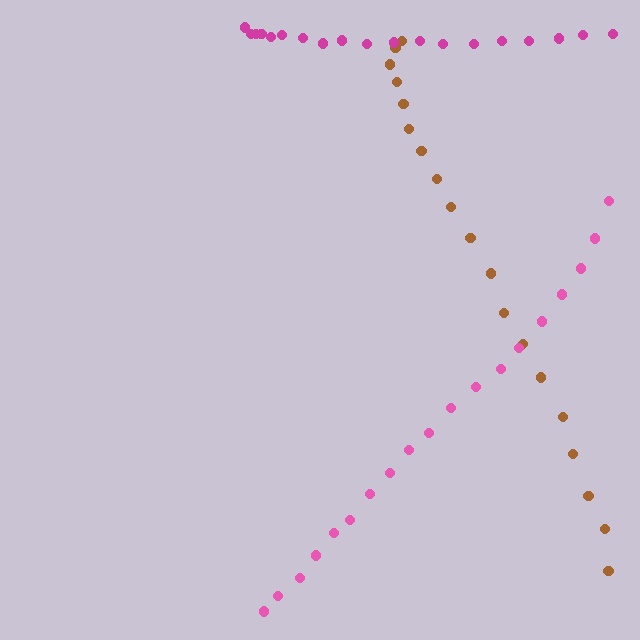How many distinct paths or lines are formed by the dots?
There are 3 distinct paths.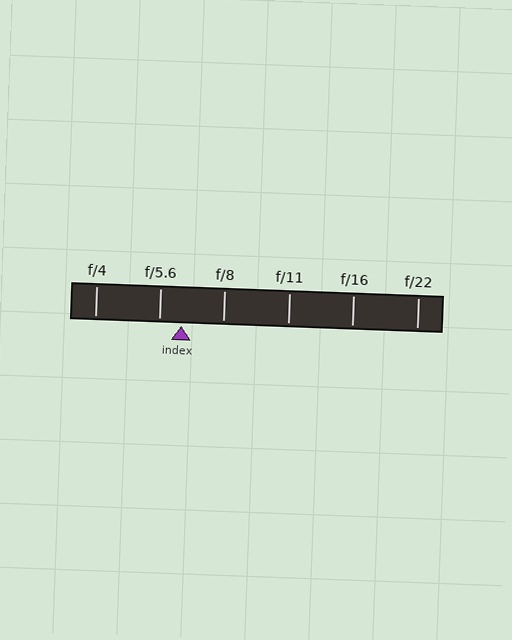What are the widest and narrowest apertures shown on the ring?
The widest aperture shown is f/4 and the narrowest is f/22.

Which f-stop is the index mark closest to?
The index mark is closest to f/5.6.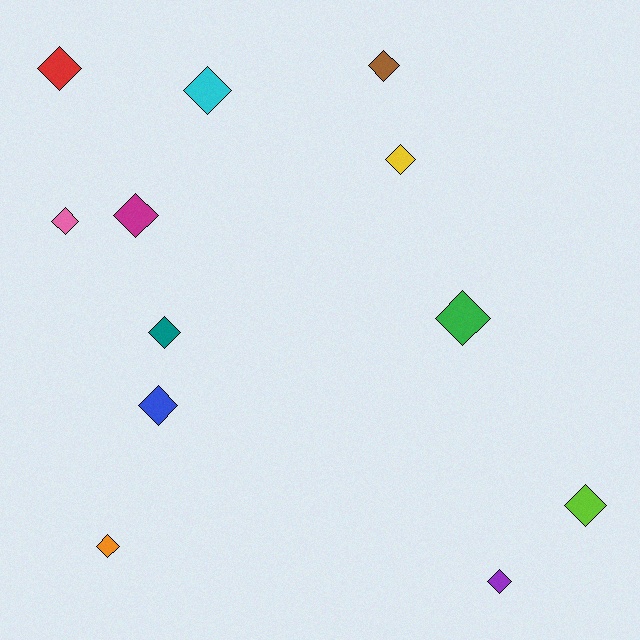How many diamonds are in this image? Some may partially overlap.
There are 12 diamonds.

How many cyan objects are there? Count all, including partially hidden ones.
There is 1 cyan object.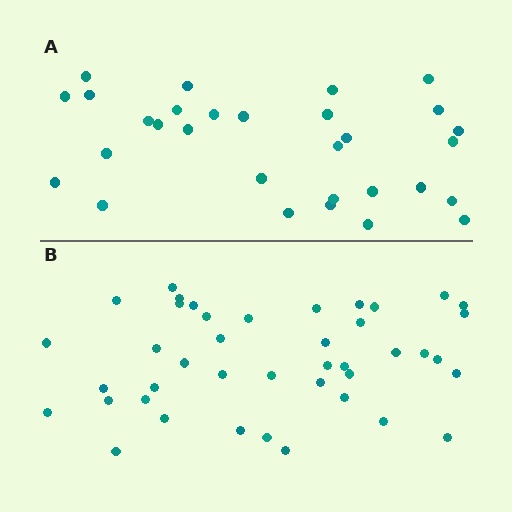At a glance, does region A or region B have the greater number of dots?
Region B (the bottom region) has more dots.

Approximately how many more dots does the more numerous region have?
Region B has roughly 12 or so more dots than region A.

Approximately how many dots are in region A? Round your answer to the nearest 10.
About 30 dots.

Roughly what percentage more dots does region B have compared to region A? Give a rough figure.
About 40% more.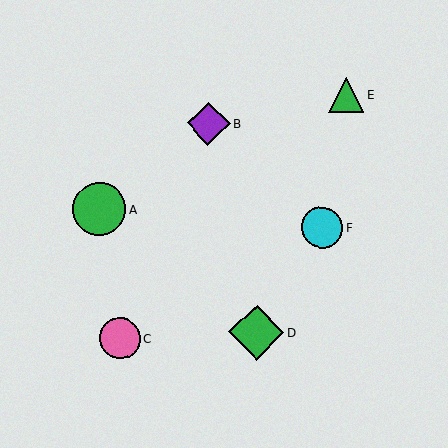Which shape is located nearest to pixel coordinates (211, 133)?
The purple diamond (labeled B) at (208, 123) is nearest to that location.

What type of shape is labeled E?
Shape E is a green triangle.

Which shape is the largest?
The green diamond (labeled D) is the largest.